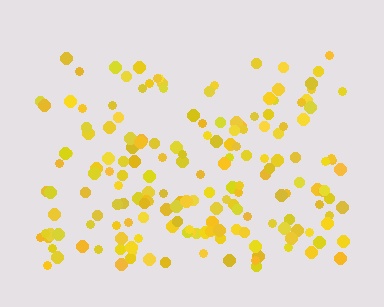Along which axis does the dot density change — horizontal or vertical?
Vertical.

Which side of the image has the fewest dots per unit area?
The top.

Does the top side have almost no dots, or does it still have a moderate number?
Still a moderate number, just noticeably fewer than the bottom.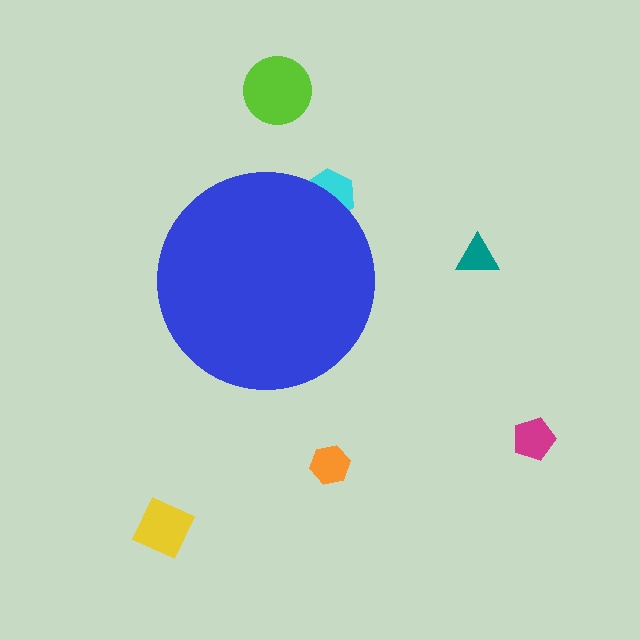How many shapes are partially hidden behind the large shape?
1 shape is partially hidden.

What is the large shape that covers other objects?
A blue circle.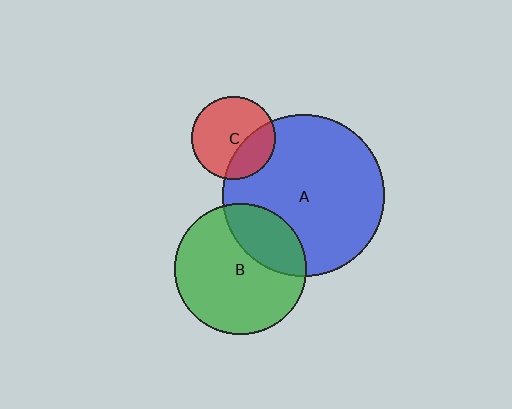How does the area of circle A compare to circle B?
Approximately 1.5 times.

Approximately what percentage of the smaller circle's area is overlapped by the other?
Approximately 30%.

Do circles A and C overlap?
Yes.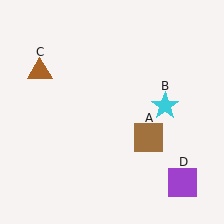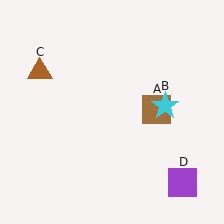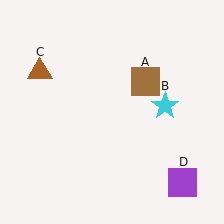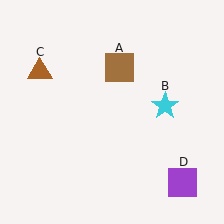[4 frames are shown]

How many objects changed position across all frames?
1 object changed position: brown square (object A).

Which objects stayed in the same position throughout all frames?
Cyan star (object B) and brown triangle (object C) and purple square (object D) remained stationary.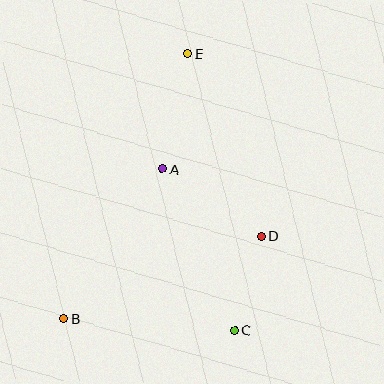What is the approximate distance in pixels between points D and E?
The distance between D and E is approximately 197 pixels.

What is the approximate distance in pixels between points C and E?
The distance between C and E is approximately 281 pixels.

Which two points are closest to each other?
Points C and D are closest to each other.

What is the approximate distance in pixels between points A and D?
The distance between A and D is approximately 119 pixels.